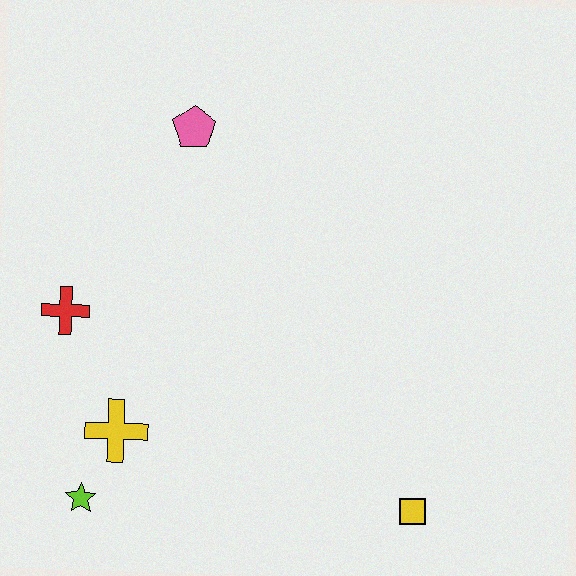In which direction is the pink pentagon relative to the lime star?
The pink pentagon is above the lime star.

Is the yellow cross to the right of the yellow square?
No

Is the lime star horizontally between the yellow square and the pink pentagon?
No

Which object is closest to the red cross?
The yellow cross is closest to the red cross.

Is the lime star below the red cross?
Yes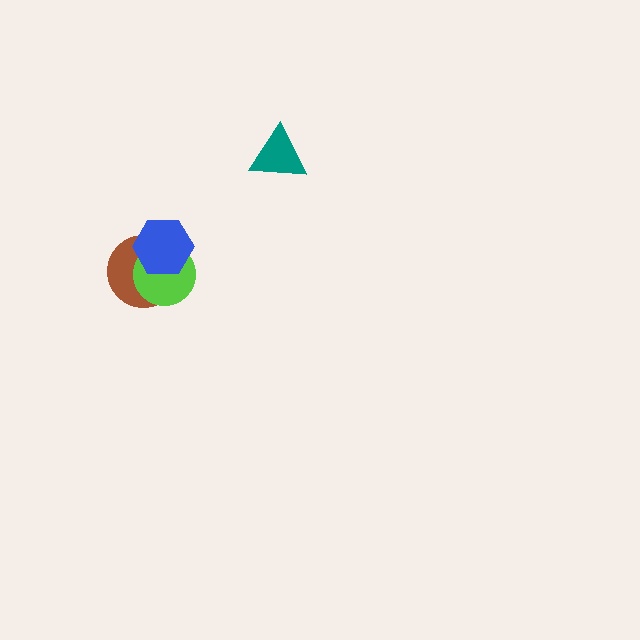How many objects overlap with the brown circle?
2 objects overlap with the brown circle.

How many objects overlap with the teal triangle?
0 objects overlap with the teal triangle.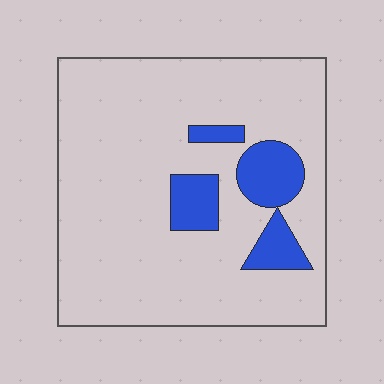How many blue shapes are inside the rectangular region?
4.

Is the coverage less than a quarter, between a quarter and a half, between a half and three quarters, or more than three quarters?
Less than a quarter.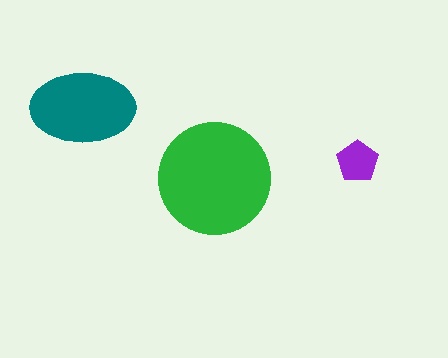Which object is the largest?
The green circle.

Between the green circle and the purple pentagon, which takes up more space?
The green circle.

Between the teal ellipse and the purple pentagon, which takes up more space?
The teal ellipse.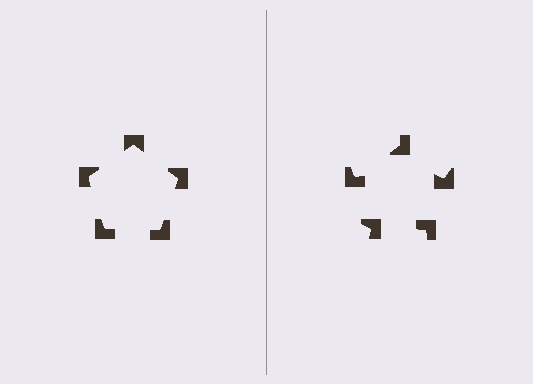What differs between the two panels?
The notched squares are positioned identically on both sides; only the wedge orientations differ. On the left they align to a pentagon; on the right they are misaligned.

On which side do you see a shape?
An illusory pentagon appears on the left side. On the right side the wedge cuts are rotated, so no coherent shape forms.